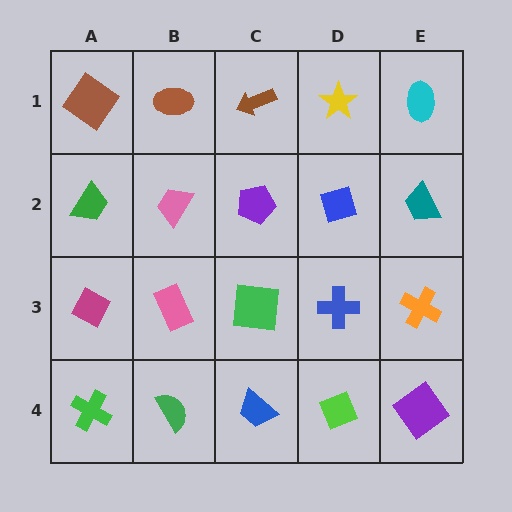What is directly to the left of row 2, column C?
A pink trapezoid.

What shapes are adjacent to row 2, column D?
A yellow star (row 1, column D), a blue cross (row 3, column D), a purple pentagon (row 2, column C), a teal trapezoid (row 2, column E).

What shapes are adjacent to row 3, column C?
A purple pentagon (row 2, column C), a blue trapezoid (row 4, column C), a pink rectangle (row 3, column B), a blue cross (row 3, column D).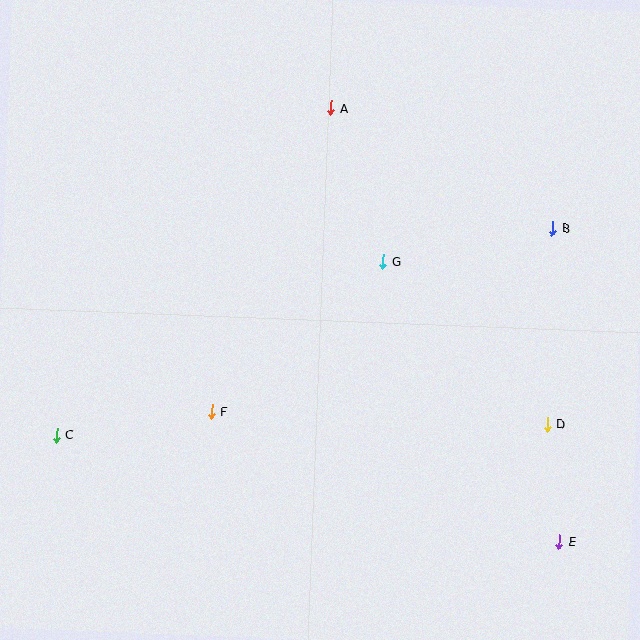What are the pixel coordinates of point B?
Point B is at (553, 228).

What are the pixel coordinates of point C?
Point C is at (56, 435).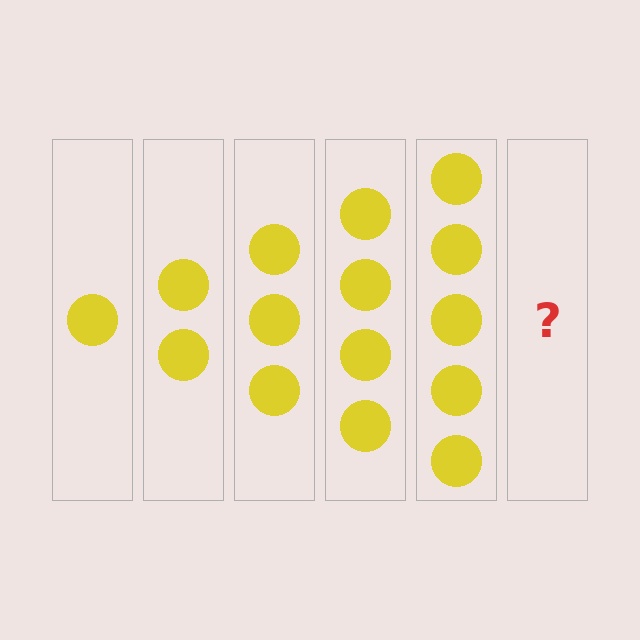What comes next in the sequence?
The next element should be 6 circles.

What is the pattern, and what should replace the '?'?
The pattern is that each step adds one more circle. The '?' should be 6 circles.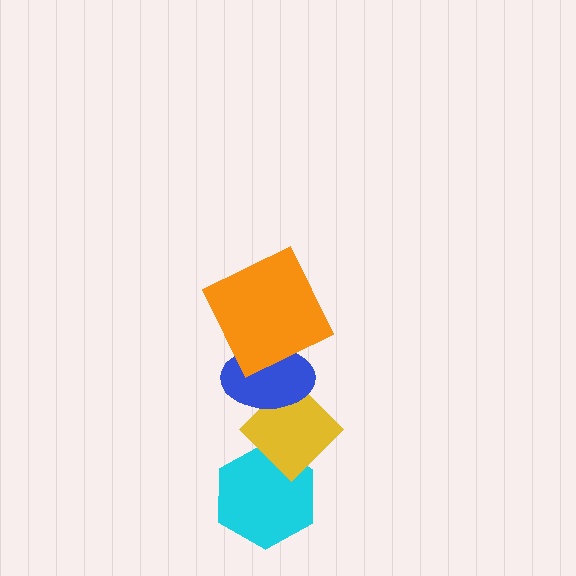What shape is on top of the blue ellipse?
The orange square is on top of the blue ellipse.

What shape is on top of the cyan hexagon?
The yellow diamond is on top of the cyan hexagon.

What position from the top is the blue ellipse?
The blue ellipse is 2nd from the top.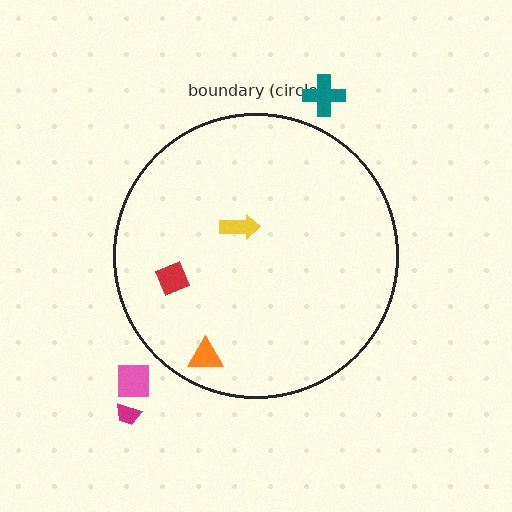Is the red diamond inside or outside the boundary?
Inside.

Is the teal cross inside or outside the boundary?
Outside.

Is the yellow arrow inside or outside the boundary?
Inside.